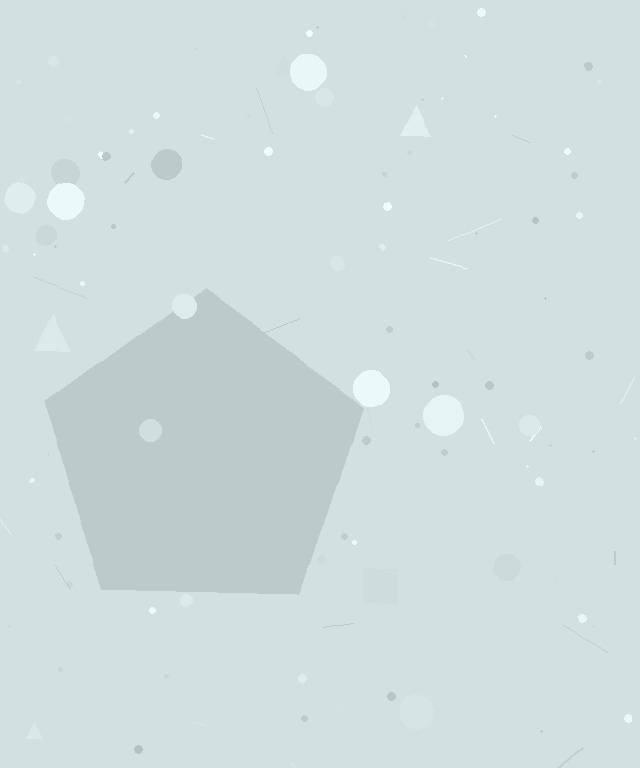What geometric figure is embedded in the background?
A pentagon is embedded in the background.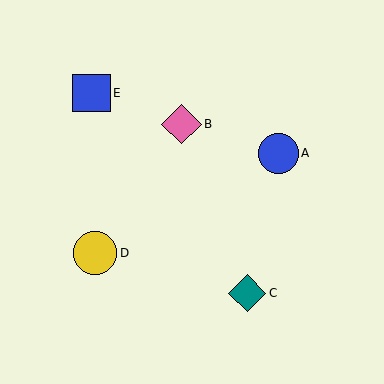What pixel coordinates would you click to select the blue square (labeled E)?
Click at (91, 93) to select the blue square E.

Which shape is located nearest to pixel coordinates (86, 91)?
The blue square (labeled E) at (91, 93) is nearest to that location.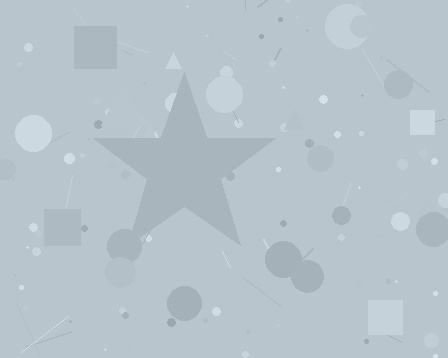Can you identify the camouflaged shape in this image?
The camouflaged shape is a star.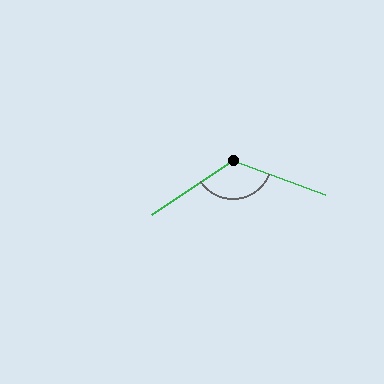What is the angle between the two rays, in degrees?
Approximately 125 degrees.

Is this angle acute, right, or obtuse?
It is obtuse.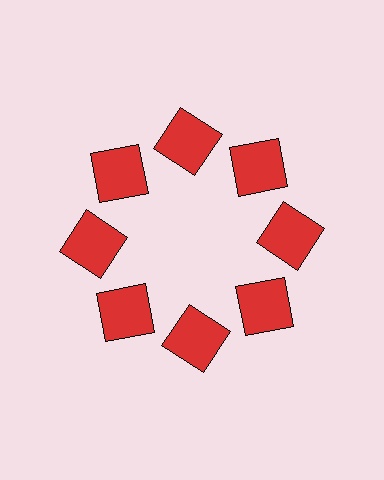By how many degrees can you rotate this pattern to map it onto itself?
The pattern maps onto itself every 45 degrees of rotation.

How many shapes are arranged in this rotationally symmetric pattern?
There are 8 shapes, arranged in 8 groups of 1.